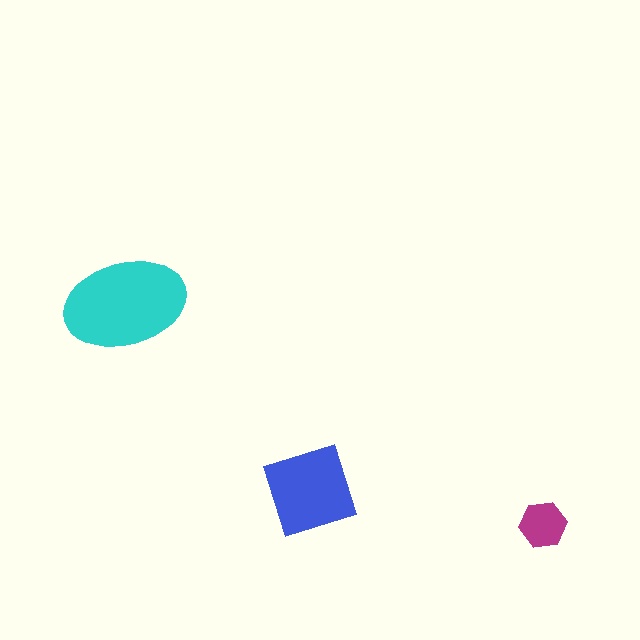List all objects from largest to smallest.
The cyan ellipse, the blue diamond, the magenta hexagon.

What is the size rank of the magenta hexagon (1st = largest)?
3rd.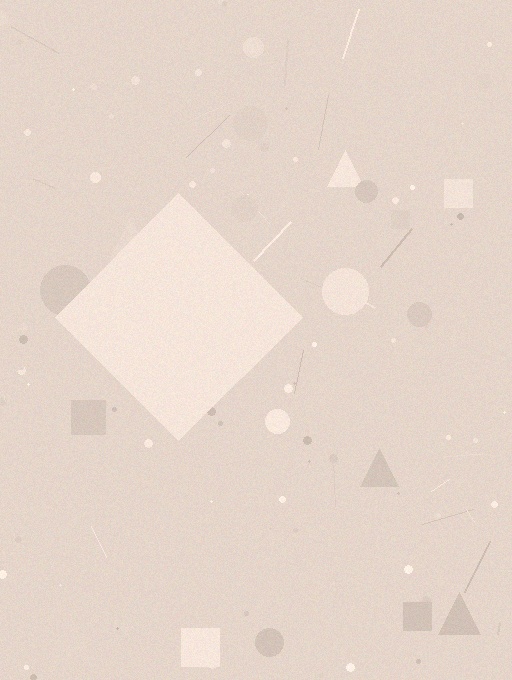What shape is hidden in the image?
A diamond is hidden in the image.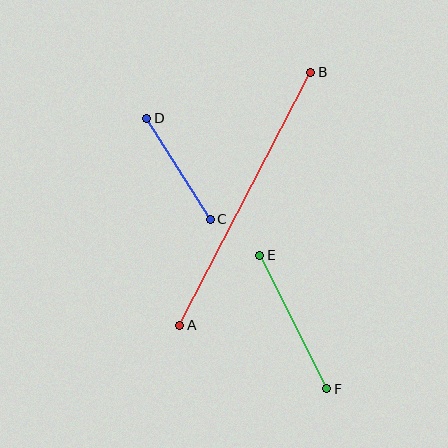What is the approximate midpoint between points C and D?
The midpoint is at approximately (178, 169) pixels.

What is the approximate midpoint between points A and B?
The midpoint is at approximately (245, 199) pixels.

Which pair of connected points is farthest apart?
Points A and B are farthest apart.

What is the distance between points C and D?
The distance is approximately 119 pixels.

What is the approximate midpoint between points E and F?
The midpoint is at approximately (293, 322) pixels.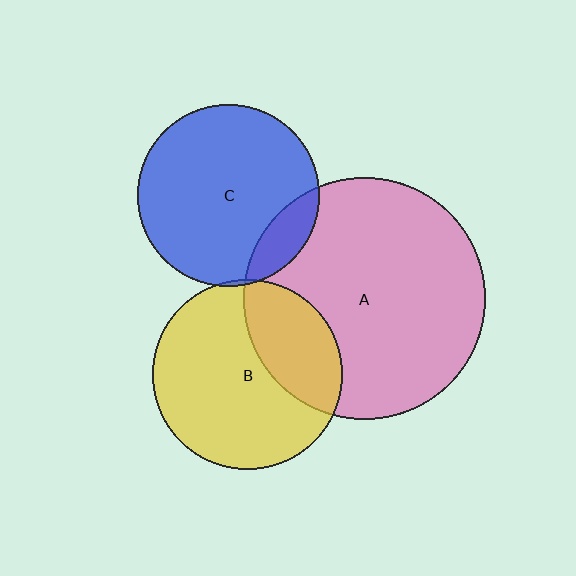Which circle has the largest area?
Circle A (pink).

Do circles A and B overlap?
Yes.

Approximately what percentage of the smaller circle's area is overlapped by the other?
Approximately 30%.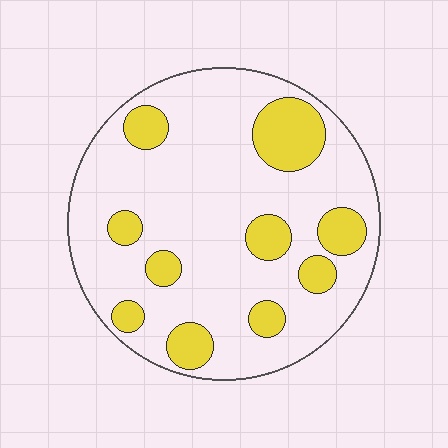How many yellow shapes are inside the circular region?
10.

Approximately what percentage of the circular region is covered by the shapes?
Approximately 20%.